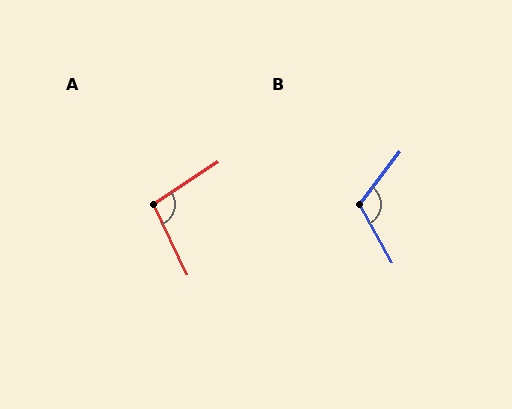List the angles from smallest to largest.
A (99°), B (113°).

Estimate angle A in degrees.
Approximately 99 degrees.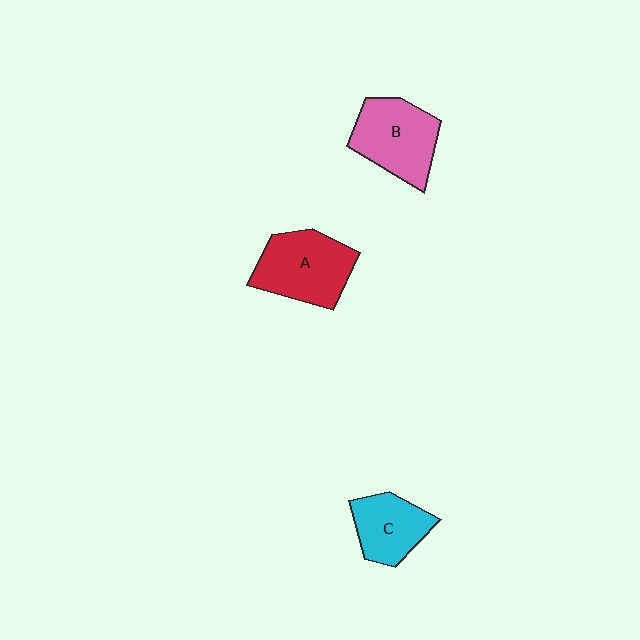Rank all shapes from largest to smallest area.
From largest to smallest: A (red), B (pink), C (cyan).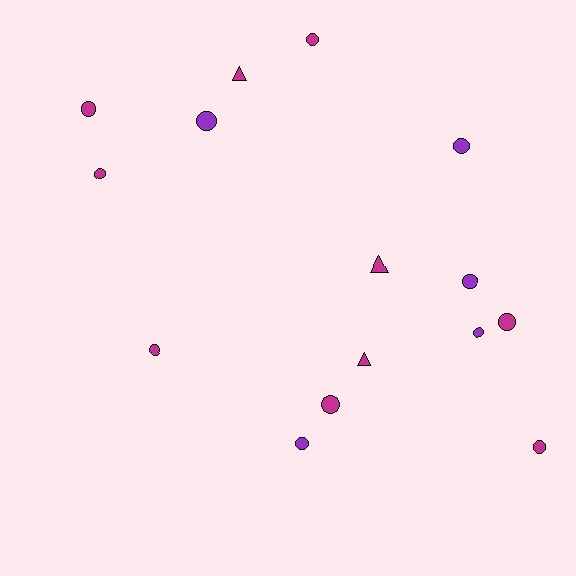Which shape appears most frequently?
Circle, with 12 objects.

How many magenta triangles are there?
There are 3 magenta triangles.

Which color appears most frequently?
Magenta, with 10 objects.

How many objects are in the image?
There are 15 objects.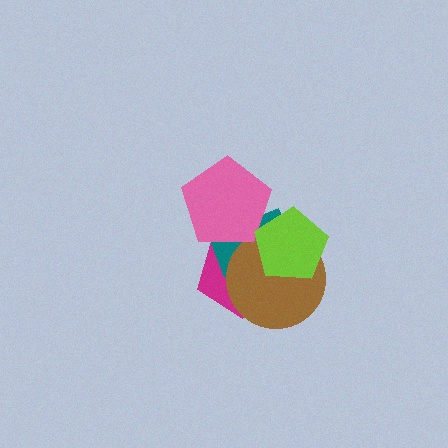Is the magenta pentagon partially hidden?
Yes, it is partially covered by another shape.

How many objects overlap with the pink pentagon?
3 objects overlap with the pink pentagon.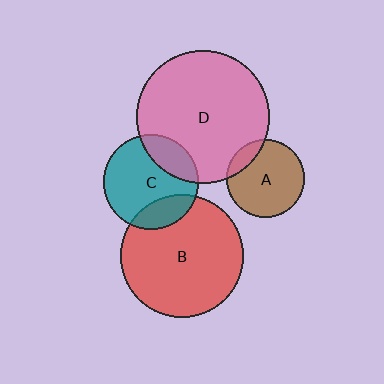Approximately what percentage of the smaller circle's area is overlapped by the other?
Approximately 15%.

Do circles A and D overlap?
Yes.